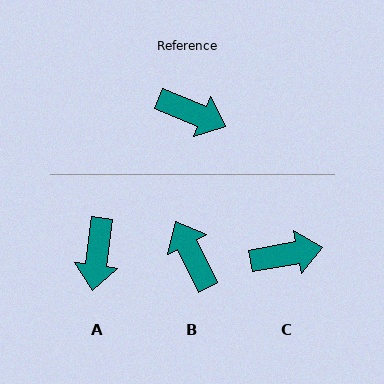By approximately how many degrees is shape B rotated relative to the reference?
Approximately 139 degrees counter-clockwise.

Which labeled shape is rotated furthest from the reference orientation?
B, about 139 degrees away.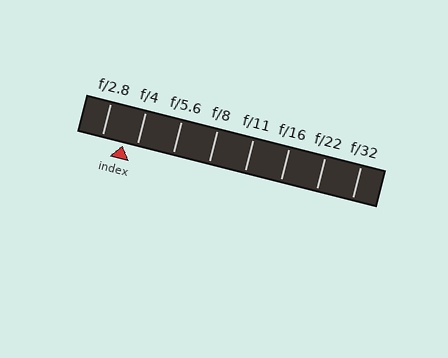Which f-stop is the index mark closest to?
The index mark is closest to f/4.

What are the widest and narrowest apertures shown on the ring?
The widest aperture shown is f/2.8 and the narrowest is f/32.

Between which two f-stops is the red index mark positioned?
The index mark is between f/2.8 and f/4.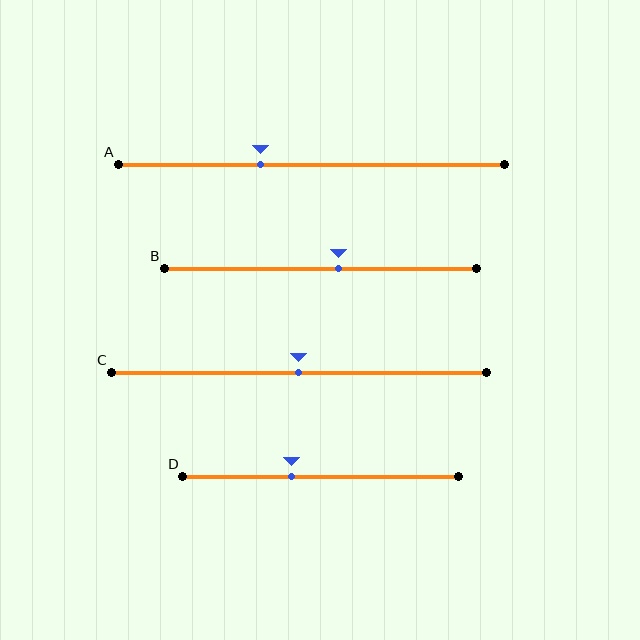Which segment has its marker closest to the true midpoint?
Segment C has its marker closest to the true midpoint.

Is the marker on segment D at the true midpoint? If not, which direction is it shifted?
No, the marker on segment D is shifted to the left by about 11% of the segment length.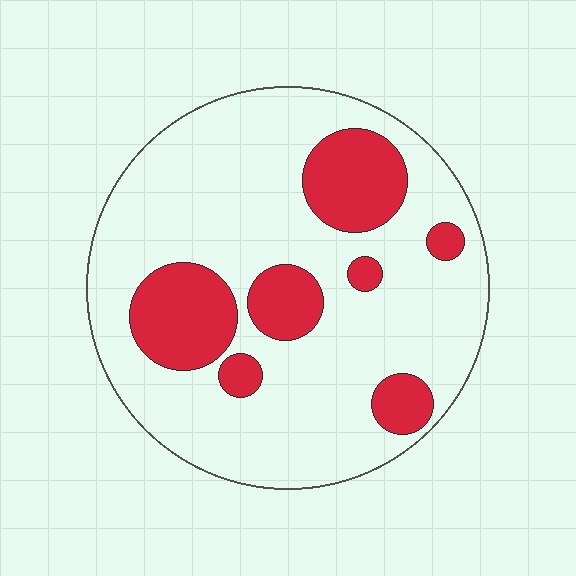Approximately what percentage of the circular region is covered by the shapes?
Approximately 25%.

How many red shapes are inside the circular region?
7.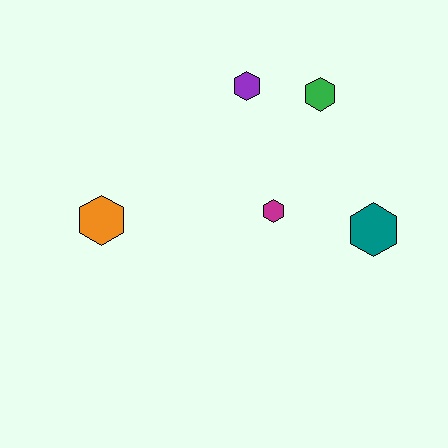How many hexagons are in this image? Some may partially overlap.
There are 5 hexagons.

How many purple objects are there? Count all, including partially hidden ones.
There is 1 purple object.